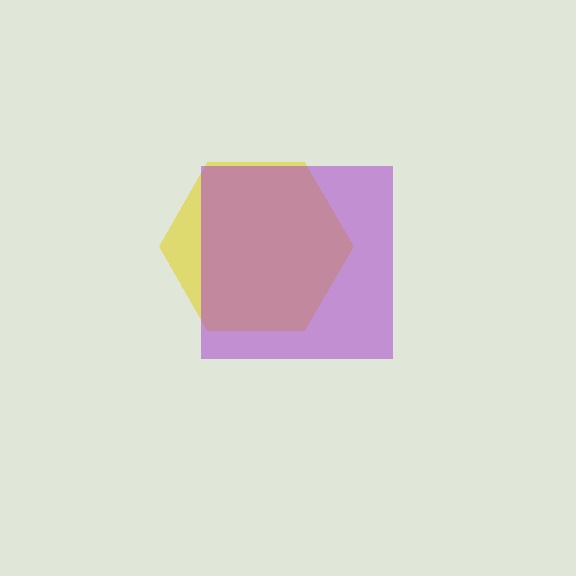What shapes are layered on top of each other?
The layered shapes are: a yellow hexagon, a purple square.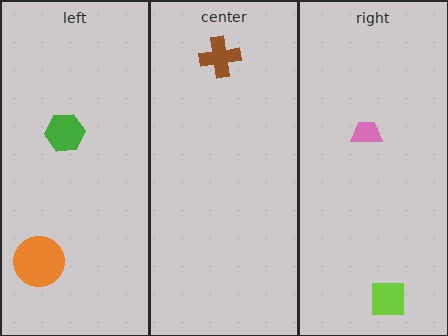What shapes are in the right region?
The lime square, the pink trapezoid.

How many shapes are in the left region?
2.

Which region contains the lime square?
The right region.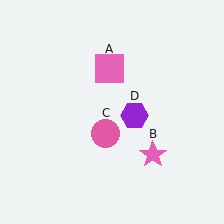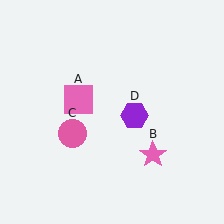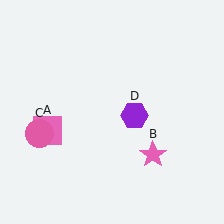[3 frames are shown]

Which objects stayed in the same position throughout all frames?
Pink star (object B) and purple hexagon (object D) remained stationary.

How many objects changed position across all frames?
2 objects changed position: pink square (object A), pink circle (object C).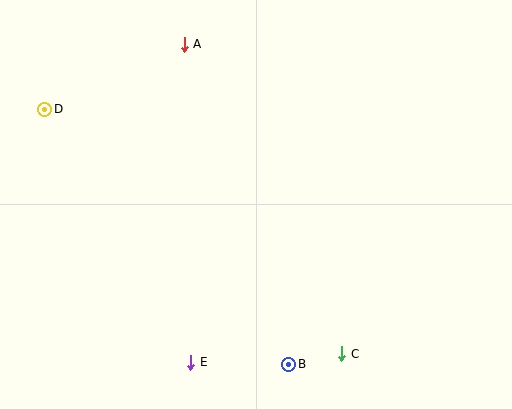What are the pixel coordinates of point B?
Point B is at (289, 364).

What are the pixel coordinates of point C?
Point C is at (342, 354).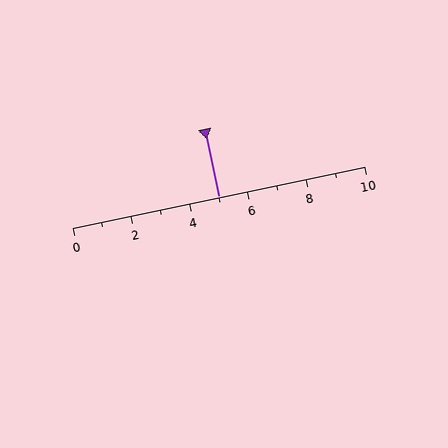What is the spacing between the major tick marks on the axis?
The major ticks are spaced 2 apart.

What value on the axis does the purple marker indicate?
The marker indicates approximately 5.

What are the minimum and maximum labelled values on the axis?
The axis runs from 0 to 10.